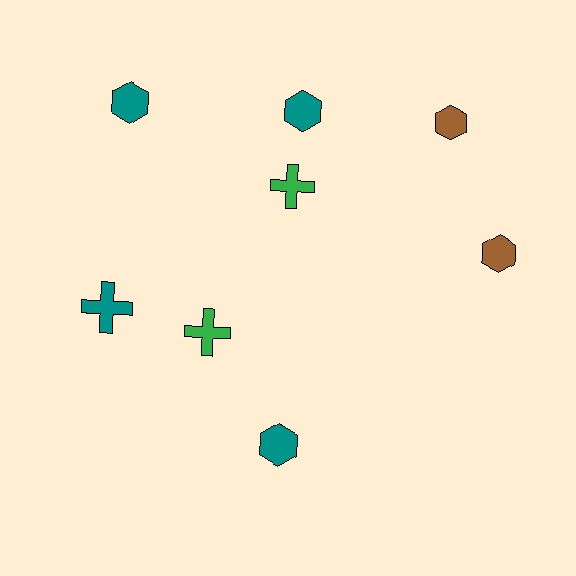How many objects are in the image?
There are 8 objects.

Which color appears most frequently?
Teal, with 4 objects.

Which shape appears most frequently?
Hexagon, with 5 objects.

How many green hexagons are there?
There are no green hexagons.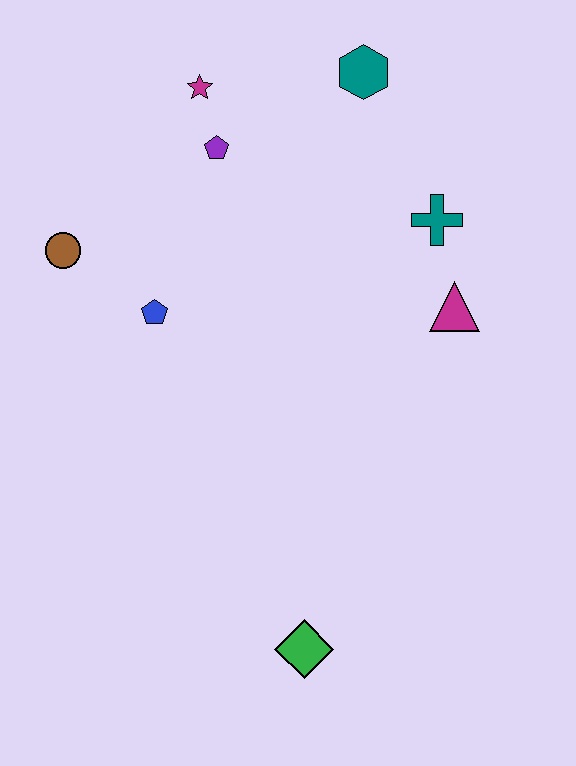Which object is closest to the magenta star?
The purple pentagon is closest to the magenta star.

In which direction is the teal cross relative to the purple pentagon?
The teal cross is to the right of the purple pentagon.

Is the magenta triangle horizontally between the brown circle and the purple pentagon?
No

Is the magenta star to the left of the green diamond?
Yes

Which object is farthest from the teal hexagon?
The green diamond is farthest from the teal hexagon.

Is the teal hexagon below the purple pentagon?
No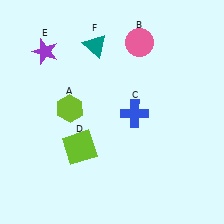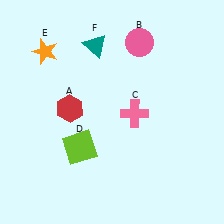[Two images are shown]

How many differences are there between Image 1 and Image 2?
There are 3 differences between the two images.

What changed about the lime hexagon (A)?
In Image 1, A is lime. In Image 2, it changed to red.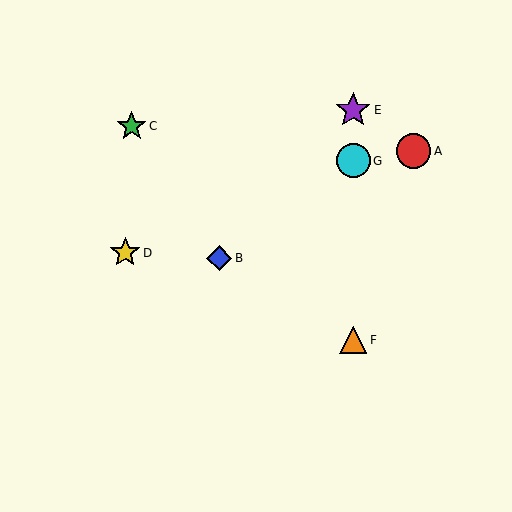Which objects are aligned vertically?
Objects E, F, G are aligned vertically.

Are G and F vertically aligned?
Yes, both are at x≈353.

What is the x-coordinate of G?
Object G is at x≈353.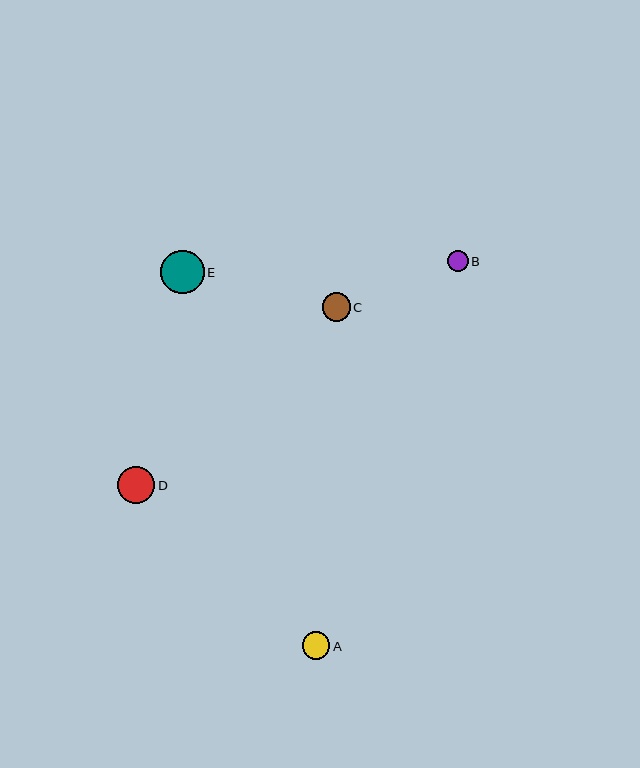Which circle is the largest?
Circle E is the largest with a size of approximately 43 pixels.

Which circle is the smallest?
Circle B is the smallest with a size of approximately 21 pixels.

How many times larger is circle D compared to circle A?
Circle D is approximately 1.3 times the size of circle A.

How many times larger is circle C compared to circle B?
Circle C is approximately 1.3 times the size of circle B.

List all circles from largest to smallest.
From largest to smallest: E, D, C, A, B.